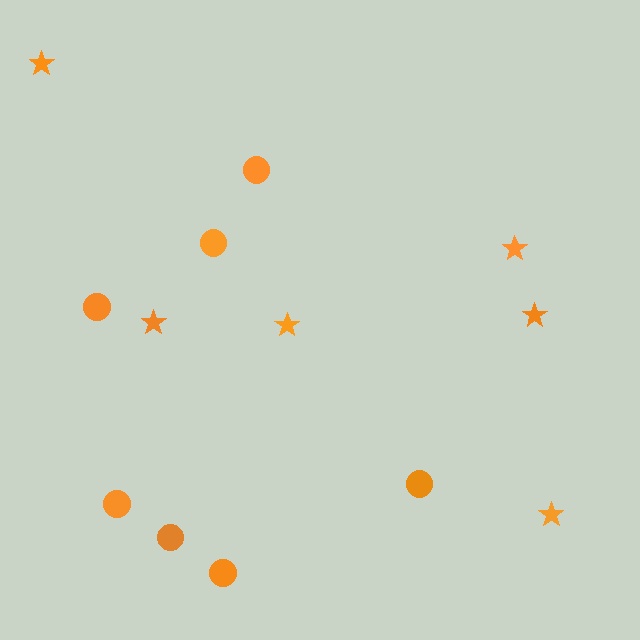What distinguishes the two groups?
There are 2 groups: one group of circles (7) and one group of stars (6).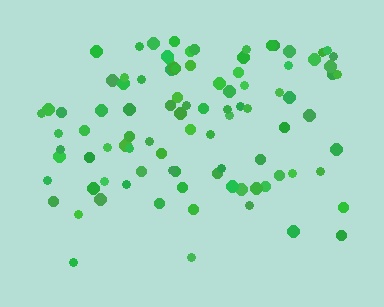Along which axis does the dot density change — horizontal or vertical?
Vertical.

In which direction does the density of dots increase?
From bottom to top, with the top side densest.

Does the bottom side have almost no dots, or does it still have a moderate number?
Still a moderate number, just noticeably fewer than the top.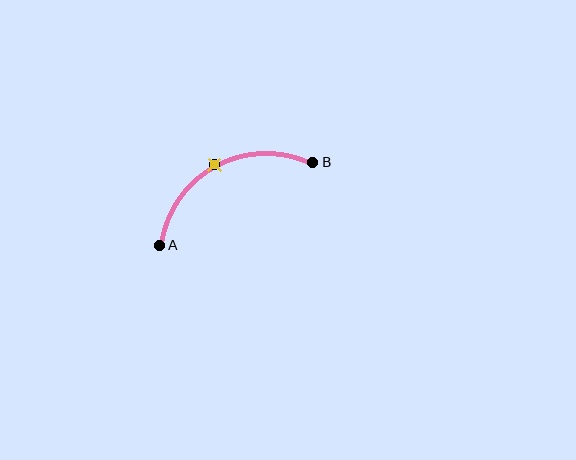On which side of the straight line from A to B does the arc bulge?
The arc bulges above the straight line connecting A and B.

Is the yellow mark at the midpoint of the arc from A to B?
Yes. The yellow mark lies on the arc at equal arc-length from both A and B — it is the arc midpoint.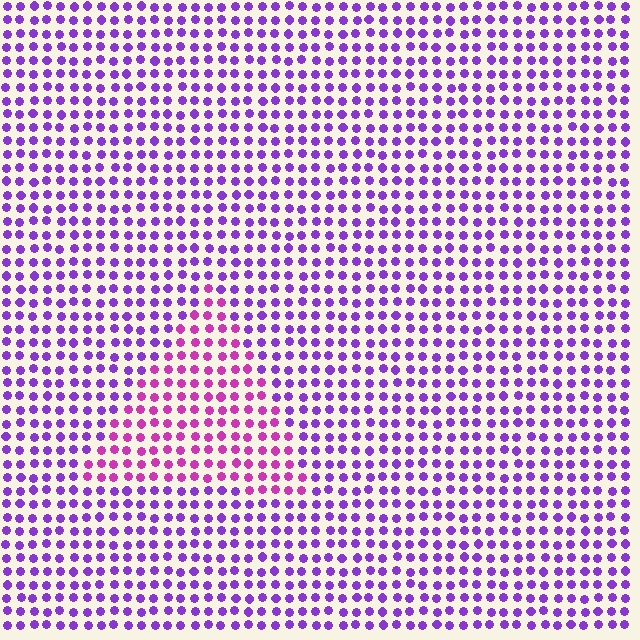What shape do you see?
I see a triangle.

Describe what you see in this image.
The image is filled with small purple elements in a uniform arrangement. A triangle-shaped region is visible where the elements are tinted to a slightly different hue, forming a subtle color boundary.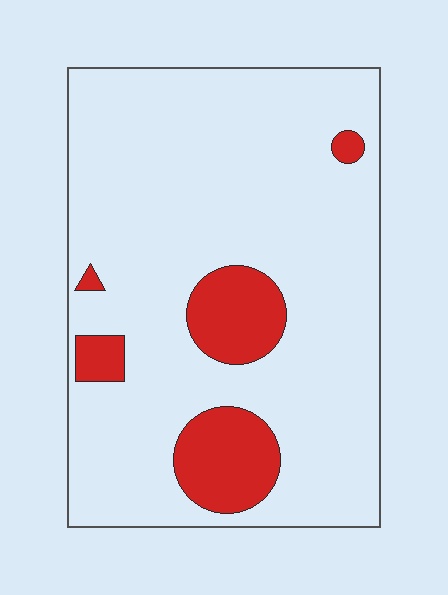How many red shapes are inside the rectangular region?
5.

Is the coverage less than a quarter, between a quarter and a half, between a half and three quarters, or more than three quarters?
Less than a quarter.